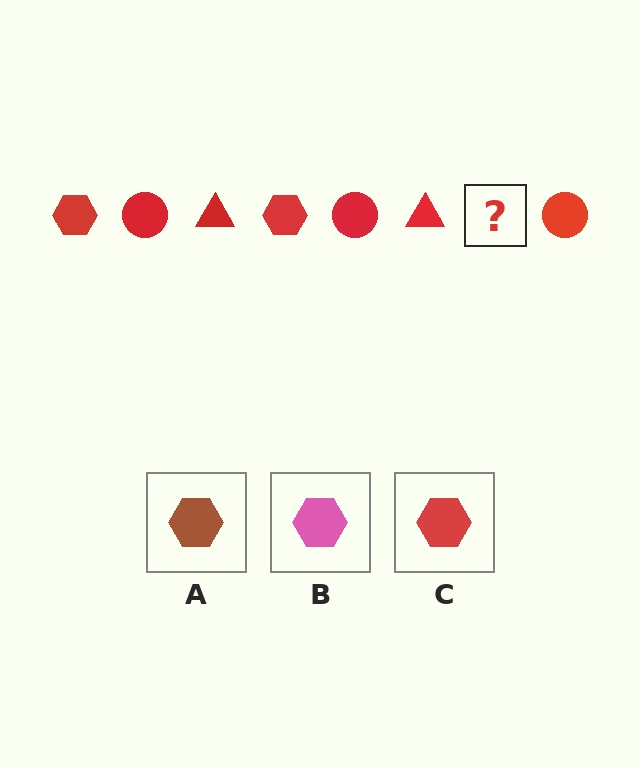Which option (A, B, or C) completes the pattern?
C.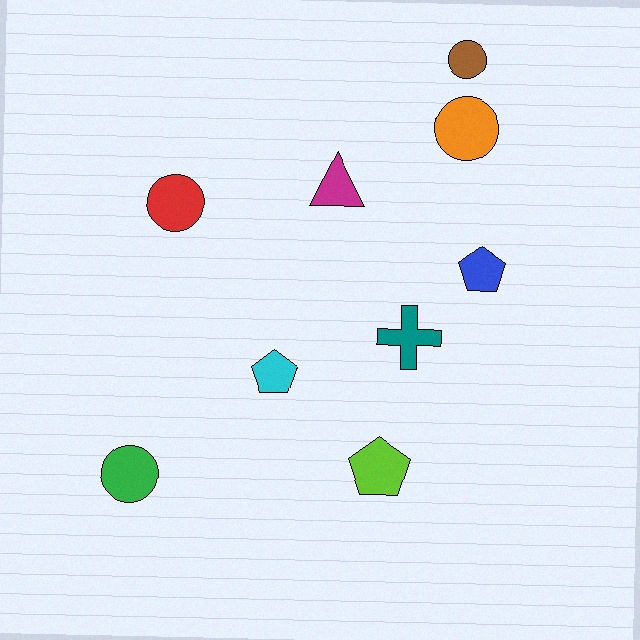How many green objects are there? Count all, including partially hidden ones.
There is 1 green object.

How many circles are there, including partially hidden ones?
There are 4 circles.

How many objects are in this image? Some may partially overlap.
There are 9 objects.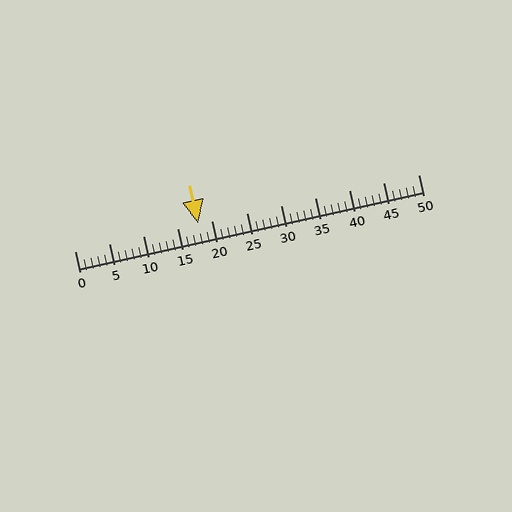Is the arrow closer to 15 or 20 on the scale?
The arrow is closer to 20.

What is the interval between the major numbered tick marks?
The major tick marks are spaced 5 units apart.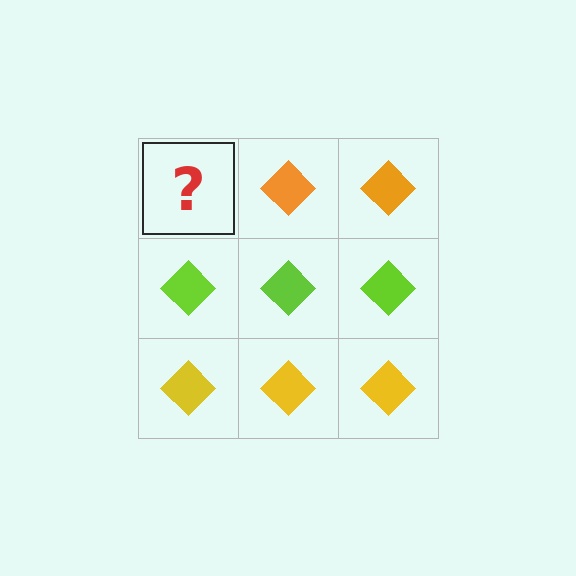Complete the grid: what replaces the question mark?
The question mark should be replaced with an orange diamond.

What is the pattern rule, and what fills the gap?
The rule is that each row has a consistent color. The gap should be filled with an orange diamond.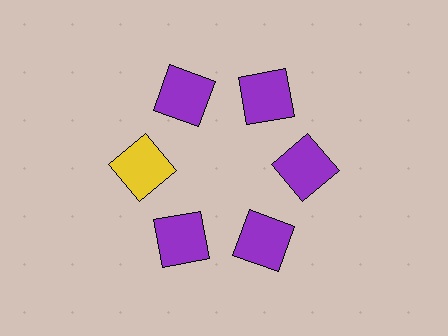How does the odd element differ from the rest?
It has a different color: yellow instead of purple.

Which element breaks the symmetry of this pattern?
The yellow square at roughly the 9 o'clock position breaks the symmetry. All other shapes are purple squares.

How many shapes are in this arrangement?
There are 6 shapes arranged in a ring pattern.